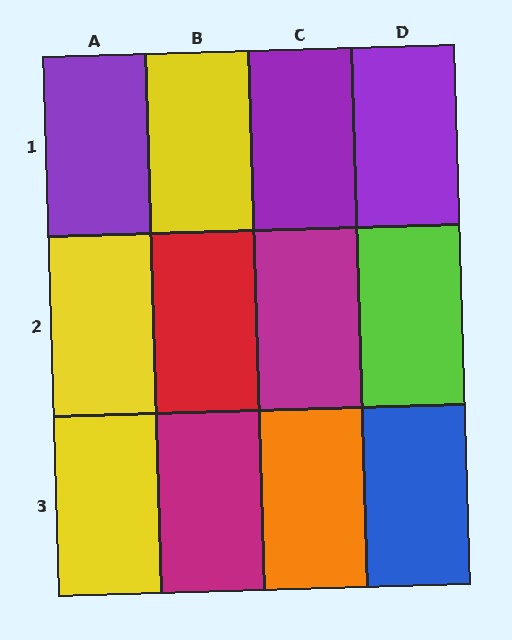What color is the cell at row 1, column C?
Purple.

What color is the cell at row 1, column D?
Purple.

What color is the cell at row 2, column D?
Lime.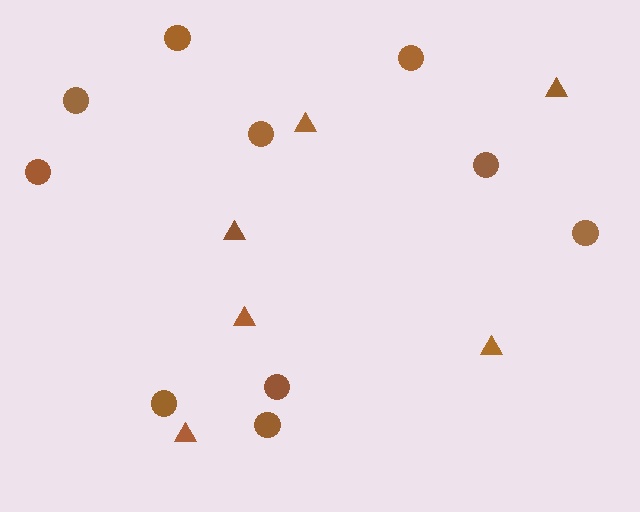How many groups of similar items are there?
There are 2 groups: one group of circles (10) and one group of triangles (6).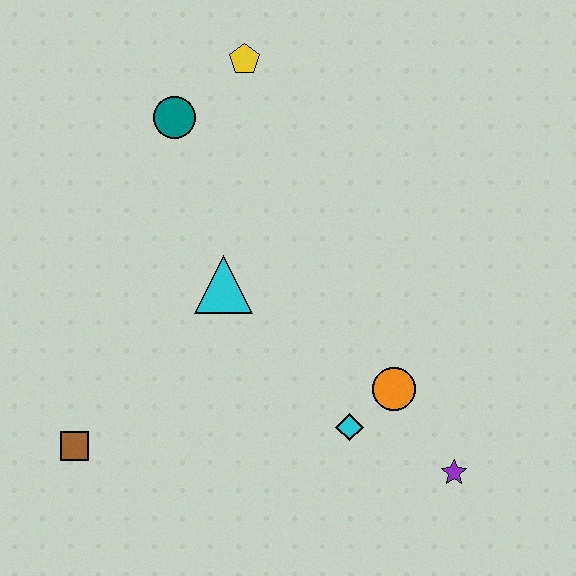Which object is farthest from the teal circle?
The purple star is farthest from the teal circle.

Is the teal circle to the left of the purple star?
Yes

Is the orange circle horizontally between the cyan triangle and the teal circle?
No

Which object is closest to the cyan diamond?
The orange circle is closest to the cyan diamond.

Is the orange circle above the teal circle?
No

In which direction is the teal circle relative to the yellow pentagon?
The teal circle is to the left of the yellow pentagon.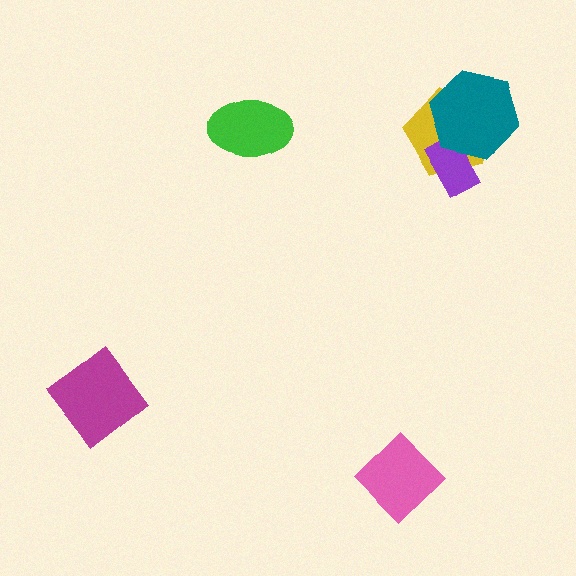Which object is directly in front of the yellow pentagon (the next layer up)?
The purple rectangle is directly in front of the yellow pentagon.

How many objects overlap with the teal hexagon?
2 objects overlap with the teal hexagon.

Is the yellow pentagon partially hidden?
Yes, it is partially covered by another shape.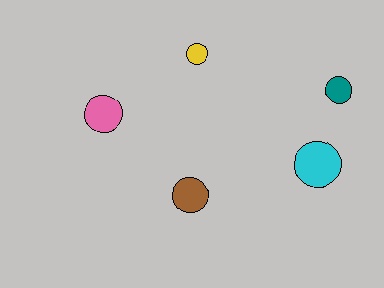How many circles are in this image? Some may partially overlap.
There are 5 circles.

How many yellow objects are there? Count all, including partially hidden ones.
There is 1 yellow object.